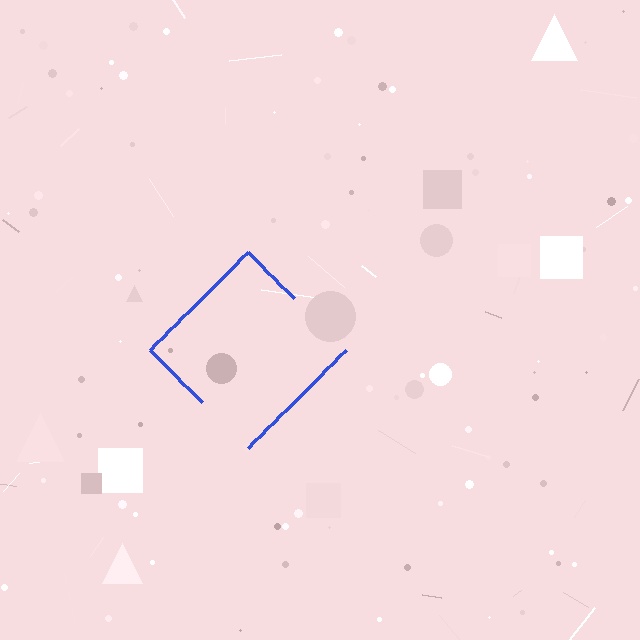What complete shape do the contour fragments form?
The contour fragments form a diamond.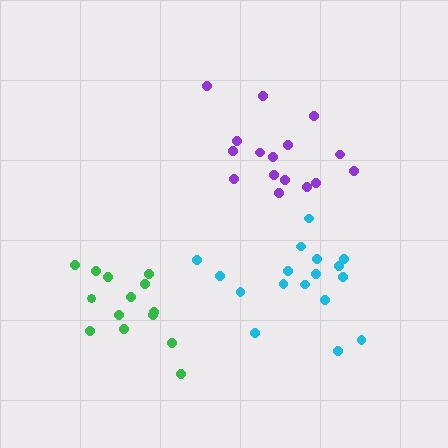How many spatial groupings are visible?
There are 3 spatial groupings.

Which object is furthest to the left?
The green cluster is leftmost.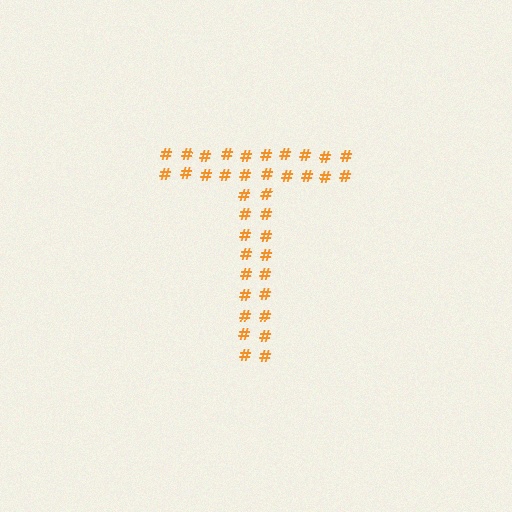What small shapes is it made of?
It is made of small hash symbols.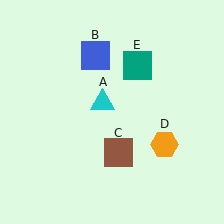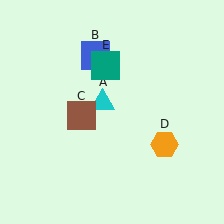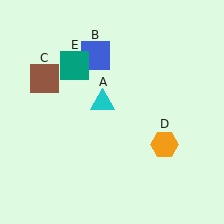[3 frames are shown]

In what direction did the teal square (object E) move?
The teal square (object E) moved left.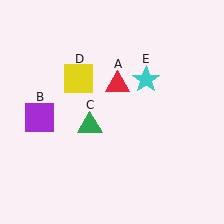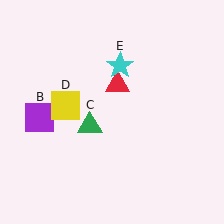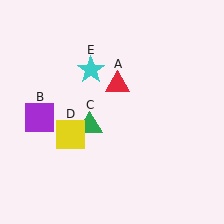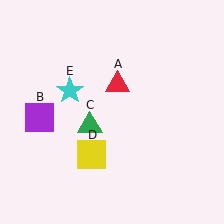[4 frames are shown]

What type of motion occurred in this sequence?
The yellow square (object D), cyan star (object E) rotated counterclockwise around the center of the scene.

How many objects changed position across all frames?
2 objects changed position: yellow square (object D), cyan star (object E).